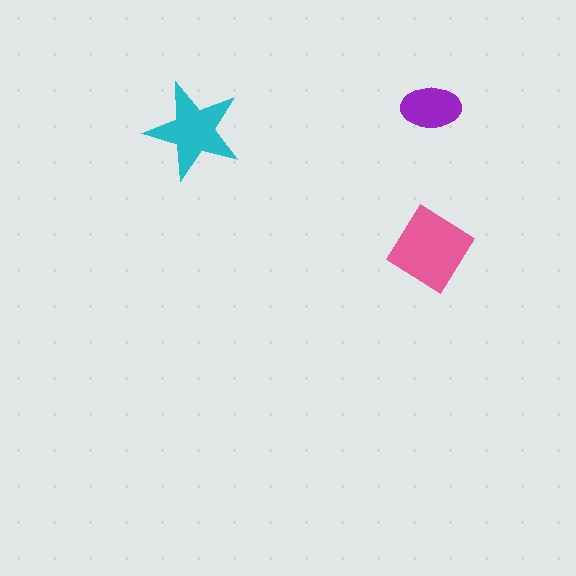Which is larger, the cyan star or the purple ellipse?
The cyan star.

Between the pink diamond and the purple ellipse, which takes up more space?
The pink diamond.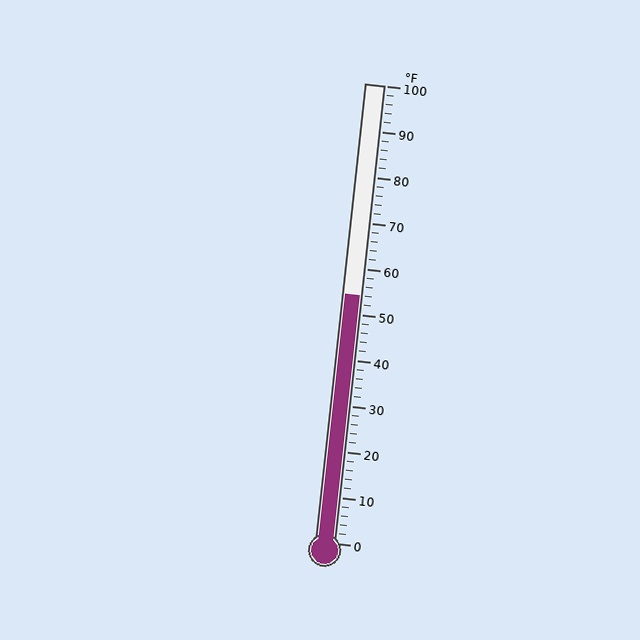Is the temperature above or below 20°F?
The temperature is above 20°F.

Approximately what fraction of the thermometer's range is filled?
The thermometer is filled to approximately 55% of its range.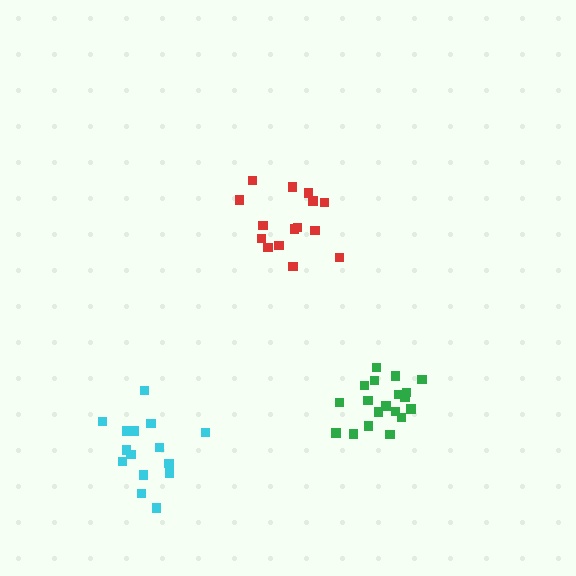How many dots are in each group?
Group 1: 19 dots, Group 2: 15 dots, Group 3: 15 dots (49 total).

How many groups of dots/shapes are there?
There are 3 groups.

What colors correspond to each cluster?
The clusters are colored: green, red, cyan.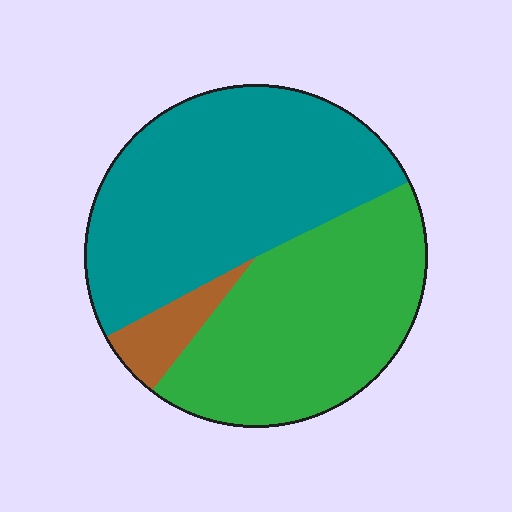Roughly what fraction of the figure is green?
Green covers 43% of the figure.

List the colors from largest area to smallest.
From largest to smallest: teal, green, brown.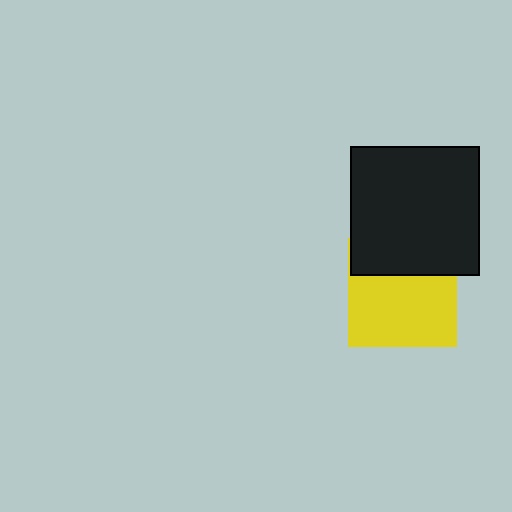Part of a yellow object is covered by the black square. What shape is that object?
It is a square.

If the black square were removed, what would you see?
You would see the complete yellow square.